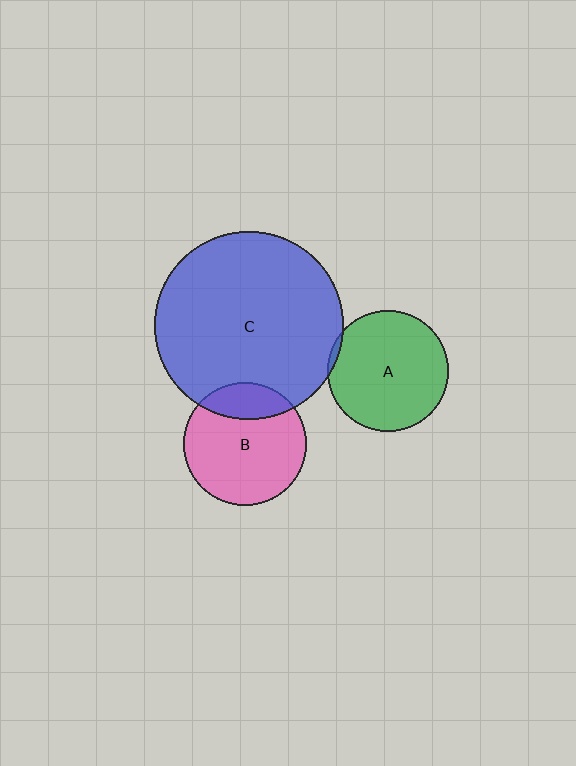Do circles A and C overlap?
Yes.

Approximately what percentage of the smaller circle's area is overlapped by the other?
Approximately 5%.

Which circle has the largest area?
Circle C (blue).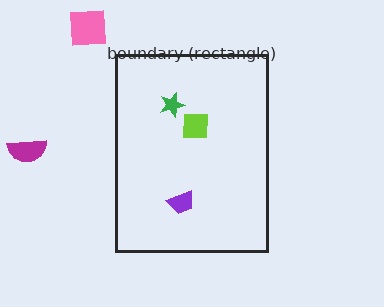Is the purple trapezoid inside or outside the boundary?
Inside.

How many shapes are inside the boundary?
3 inside, 2 outside.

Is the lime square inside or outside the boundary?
Inside.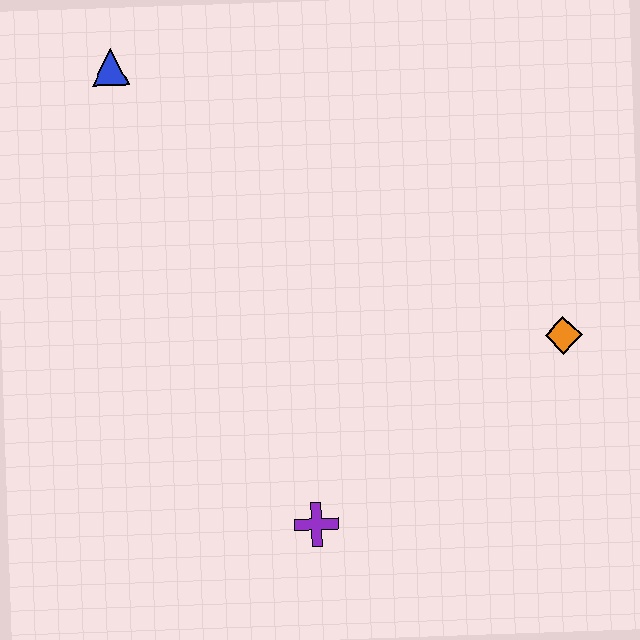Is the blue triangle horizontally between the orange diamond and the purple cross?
No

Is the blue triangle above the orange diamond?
Yes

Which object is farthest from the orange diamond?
The blue triangle is farthest from the orange diamond.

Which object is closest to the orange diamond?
The purple cross is closest to the orange diamond.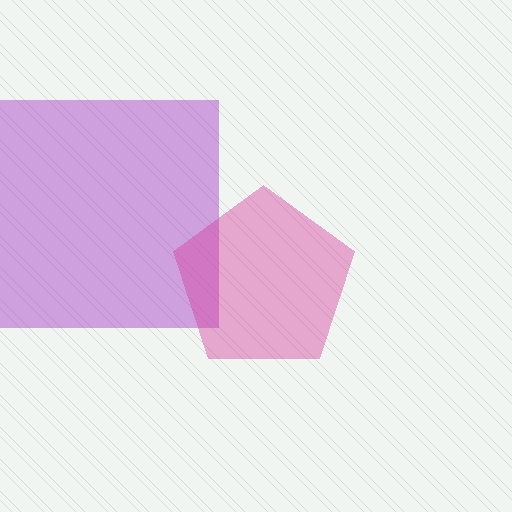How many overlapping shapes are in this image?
There are 2 overlapping shapes in the image.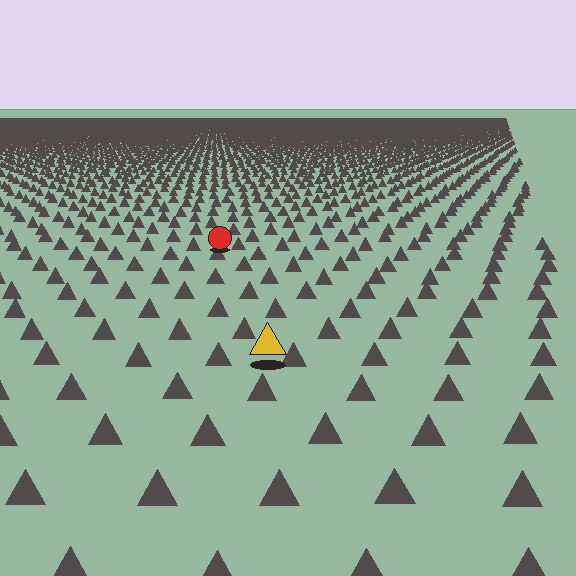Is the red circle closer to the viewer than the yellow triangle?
No. The yellow triangle is closer — you can tell from the texture gradient: the ground texture is coarser near it.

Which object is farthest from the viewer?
The red circle is farthest from the viewer. It appears smaller and the ground texture around it is denser.